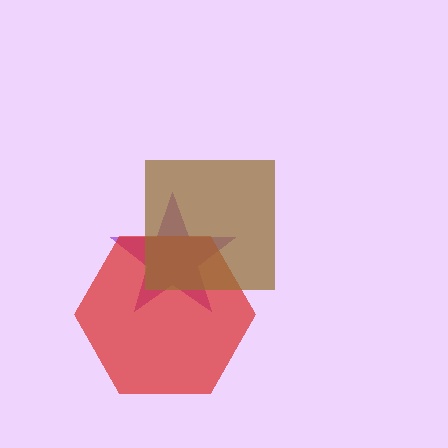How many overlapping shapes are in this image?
There are 3 overlapping shapes in the image.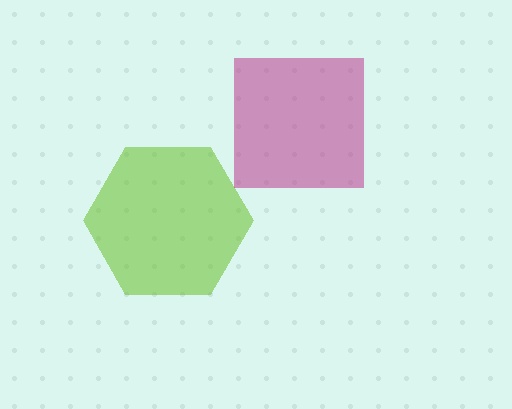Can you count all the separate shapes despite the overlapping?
Yes, there are 2 separate shapes.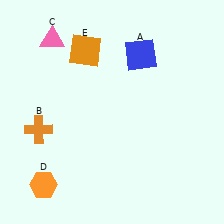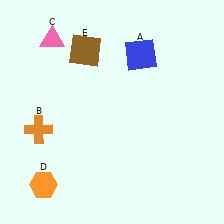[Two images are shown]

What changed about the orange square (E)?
In Image 1, E is orange. In Image 2, it changed to brown.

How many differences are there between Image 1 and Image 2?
There is 1 difference between the two images.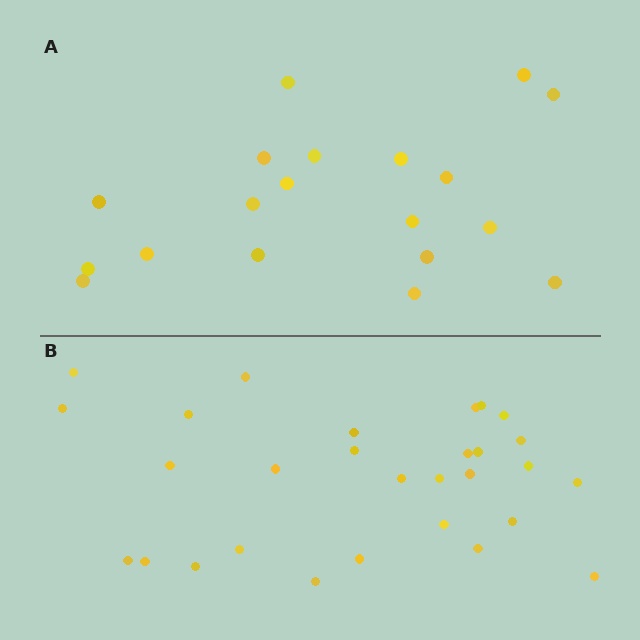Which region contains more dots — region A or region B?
Region B (the bottom region) has more dots.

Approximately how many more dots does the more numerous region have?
Region B has roughly 10 or so more dots than region A.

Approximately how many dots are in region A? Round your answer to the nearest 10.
About 20 dots. (The exact count is 19, which rounds to 20.)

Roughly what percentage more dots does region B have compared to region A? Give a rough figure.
About 55% more.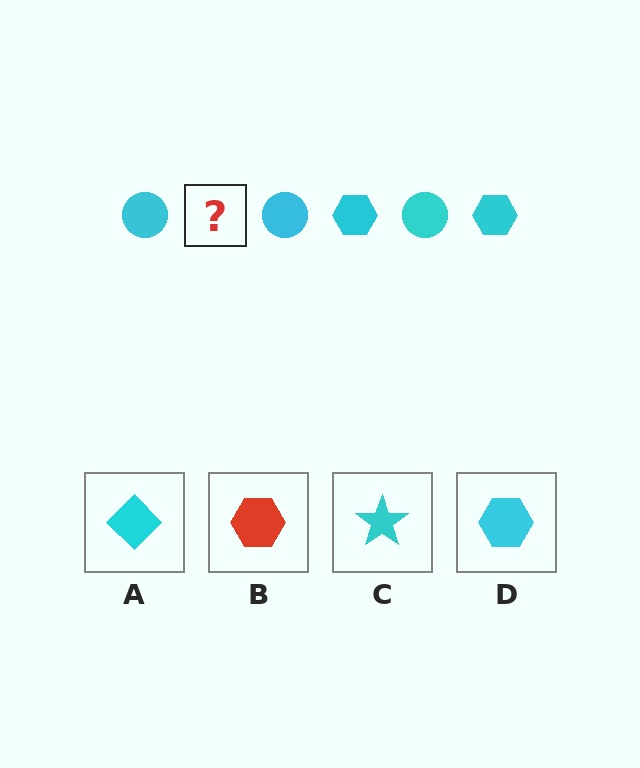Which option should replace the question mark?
Option D.